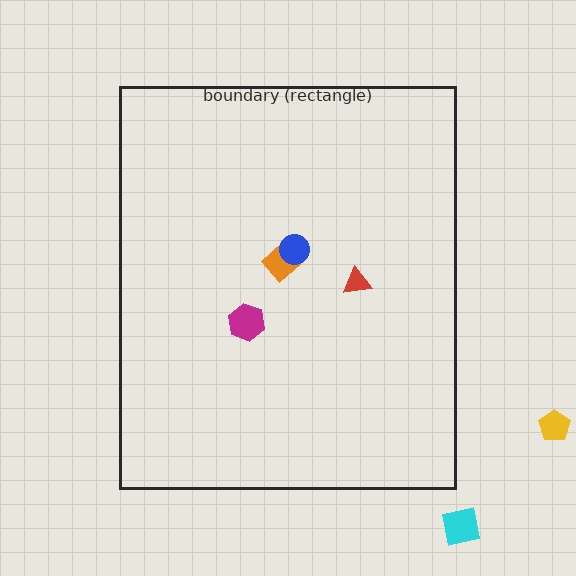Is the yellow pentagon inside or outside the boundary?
Outside.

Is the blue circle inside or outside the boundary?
Inside.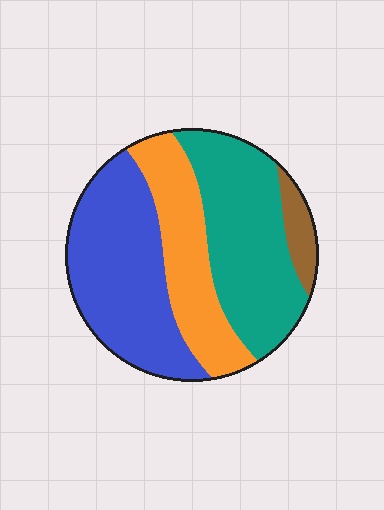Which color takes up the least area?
Brown, at roughly 5%.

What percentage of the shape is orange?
Orange takes up about one quarter (1/4) of the shape.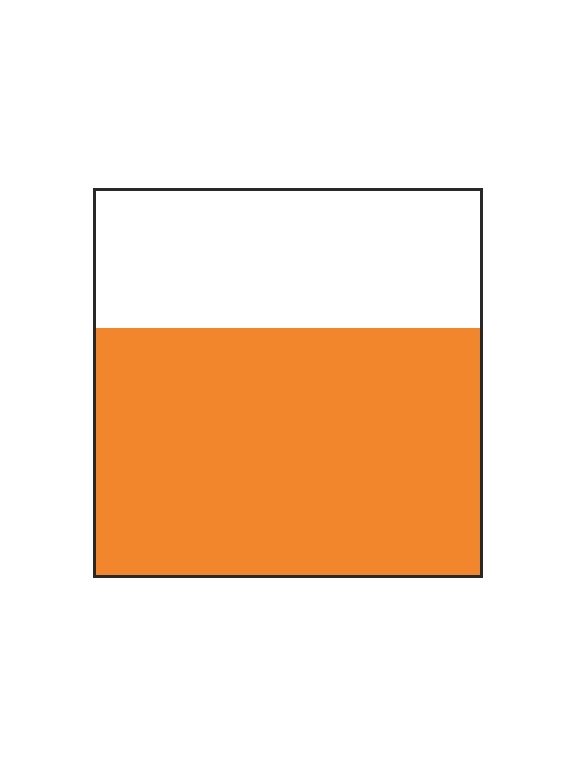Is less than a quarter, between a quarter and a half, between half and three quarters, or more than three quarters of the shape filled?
Between half and three quarters.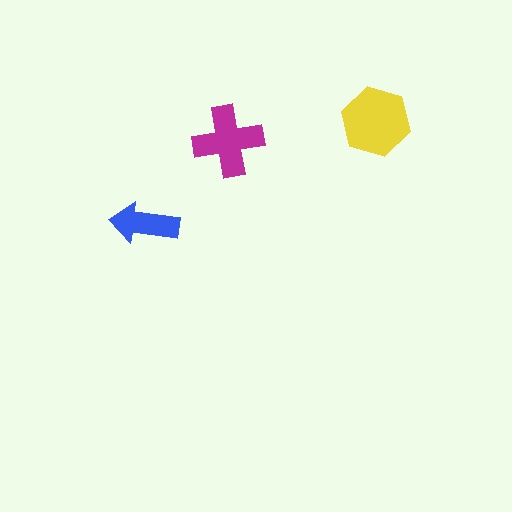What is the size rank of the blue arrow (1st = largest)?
3rd.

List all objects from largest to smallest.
The yellow hexagon, the magenta cross, the blue arrow.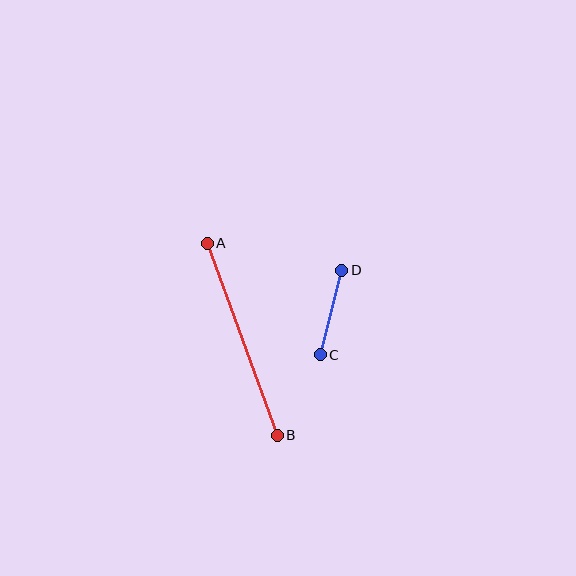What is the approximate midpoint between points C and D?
The midpoint is at approximately (331, 312) pixels.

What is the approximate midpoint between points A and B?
The midpoint is at approximately (242, 339) pixels.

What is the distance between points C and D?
The distance is approximately 88 pixels.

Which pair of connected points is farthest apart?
Points A and B are farthest apart.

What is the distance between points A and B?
The distance is approximately 205 pixels.